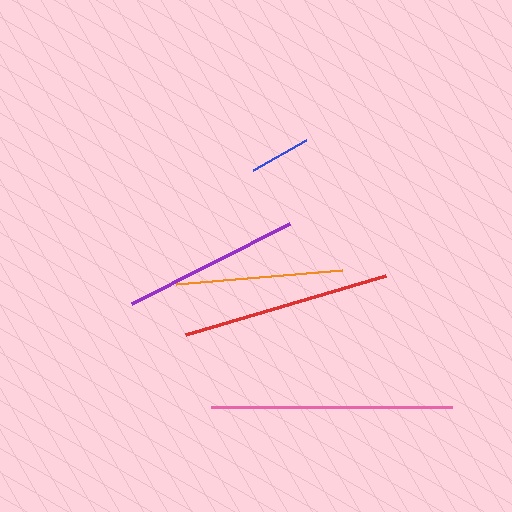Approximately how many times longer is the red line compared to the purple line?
The red line is approximately 1.2 times the length of the purple line.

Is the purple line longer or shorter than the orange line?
The purple line is longer than the orange line.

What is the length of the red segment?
The red segment is approximately 208 pixels long.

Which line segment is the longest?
The pink line is the longest at approximately 240 pixels.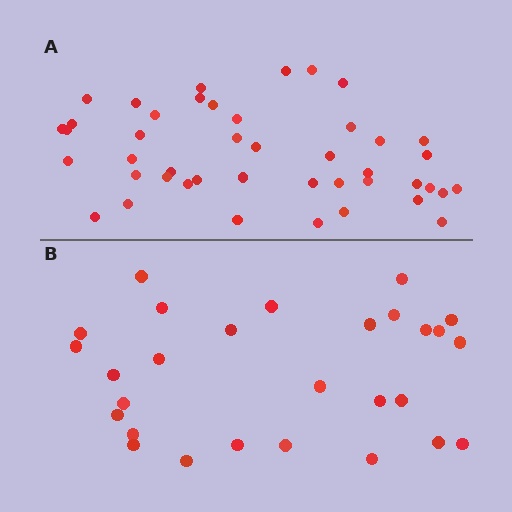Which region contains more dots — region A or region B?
Region A (the top region) has more dots.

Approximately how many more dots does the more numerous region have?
Region A has approximately 15 more dots than region B.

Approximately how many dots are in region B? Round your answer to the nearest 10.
About 30 dots. (The exact count is 28, which rounds to 30.)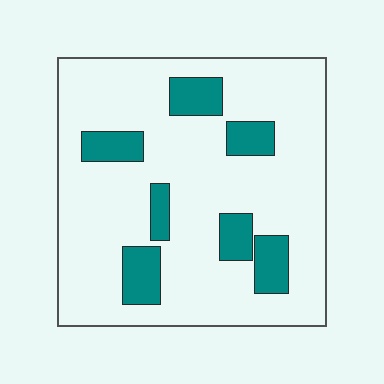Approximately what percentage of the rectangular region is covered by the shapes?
Approximately 20%.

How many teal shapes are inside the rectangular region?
7.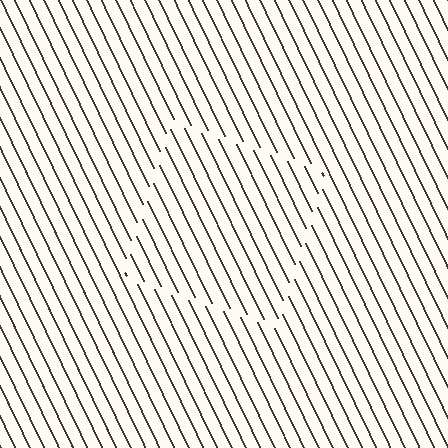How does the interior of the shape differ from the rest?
The interior of the shape contains the same grating, shifted by half a period — the contour is defined by the phase discontinuity where line-ends from the inner and outer gratings abut.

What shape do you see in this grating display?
An illusory square. The interior of the shape contains the same grating, shifted by half a period — the contour is defined by the phase discontinuity where line-ends from the inner and outer gratings abut.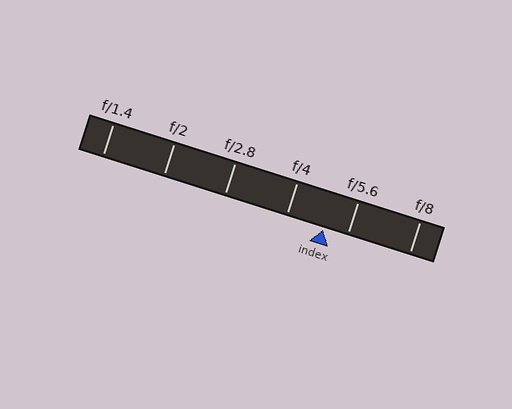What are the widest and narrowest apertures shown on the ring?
The widest aperture shown is f/1.4 and the narrowest is f/8.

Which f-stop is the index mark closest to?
The index mark is closest to f/5.6.